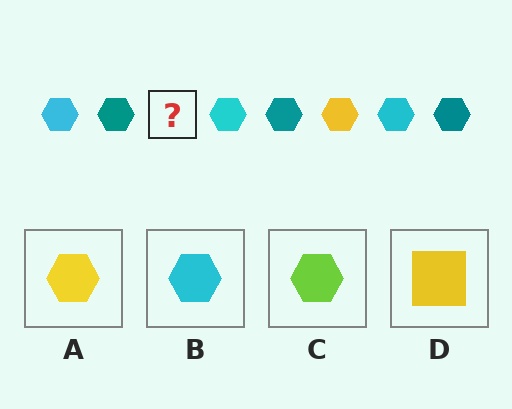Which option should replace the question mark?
Option A.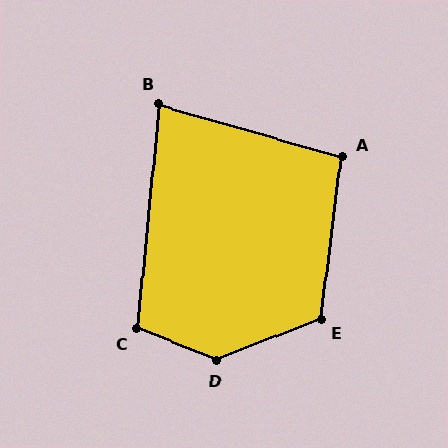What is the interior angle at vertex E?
Approximately 119 degrees (obtuse).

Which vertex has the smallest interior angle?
B, at approximately 80 degrees.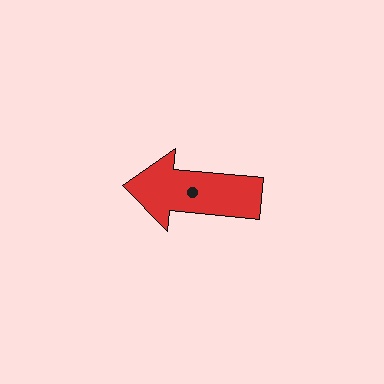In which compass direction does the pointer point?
West.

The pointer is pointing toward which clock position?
Roughly 9 o'clock.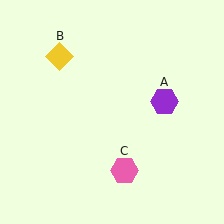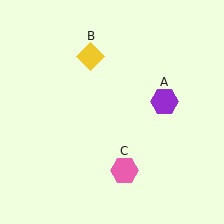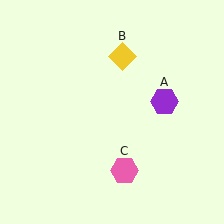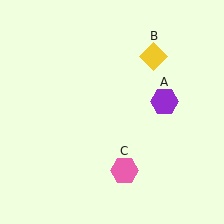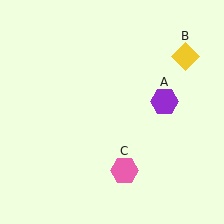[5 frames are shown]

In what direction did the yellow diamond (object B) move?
The yellow diamond (object B) moved right.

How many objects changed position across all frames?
1 object changed position: yellow diamond (object B).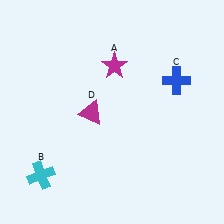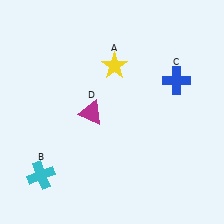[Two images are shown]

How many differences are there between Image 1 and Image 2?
There is 1 difference between the two images.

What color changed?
The star (A) changed from magenta in Image 1 to yellow in Image 2.